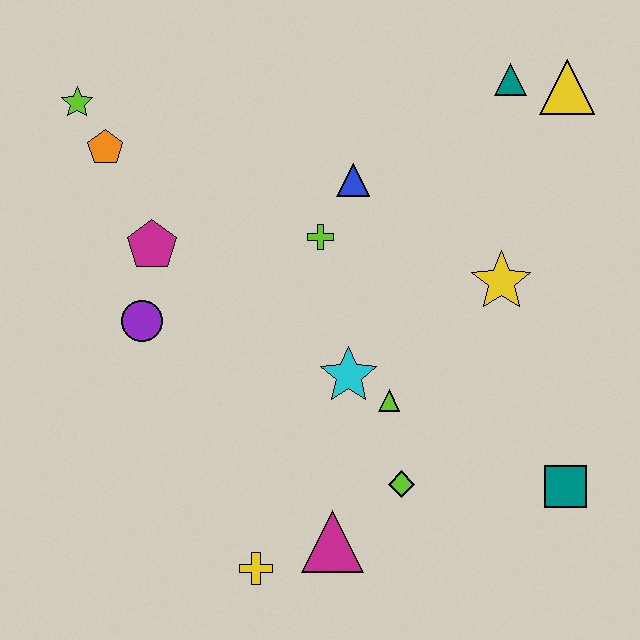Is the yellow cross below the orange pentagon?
Yes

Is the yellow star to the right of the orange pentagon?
Yes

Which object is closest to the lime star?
The orange pentagon is closest to the lime star.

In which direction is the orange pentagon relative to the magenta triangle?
The orange pentagon is above the magenta triangle.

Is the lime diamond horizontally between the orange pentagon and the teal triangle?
Yes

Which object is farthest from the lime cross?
The teal square is farthest from the lime cross.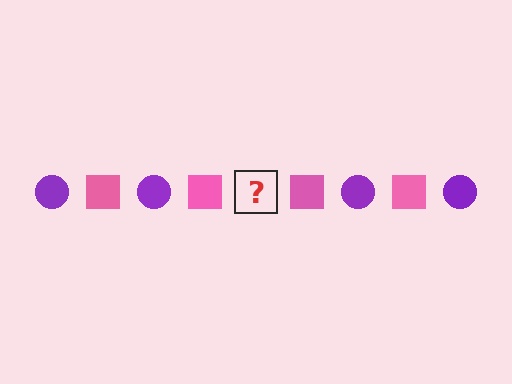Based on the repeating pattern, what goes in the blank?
The blank should be a purple circle.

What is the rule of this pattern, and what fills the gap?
The rule is that the pattern alternates between purple circle and pink square. The gap should be filled with a purple circle.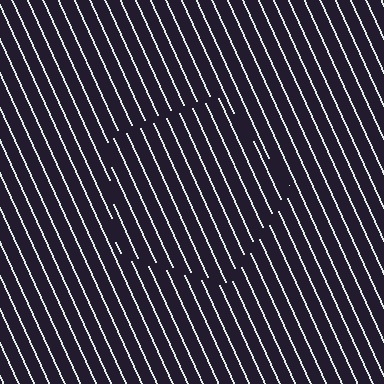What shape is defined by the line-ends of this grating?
An illusory pentagon. The interior of the shape contains the same grating, shifted by half a period — the contour is defined by the phase discontinuity where line-ends from the inner and outer gratings abut.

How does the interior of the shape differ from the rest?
The interior of the shape contains the same grating, shifted by half a period — the contour is defined by the phase discontinuity where line-ends from the inner and outer gratings abut.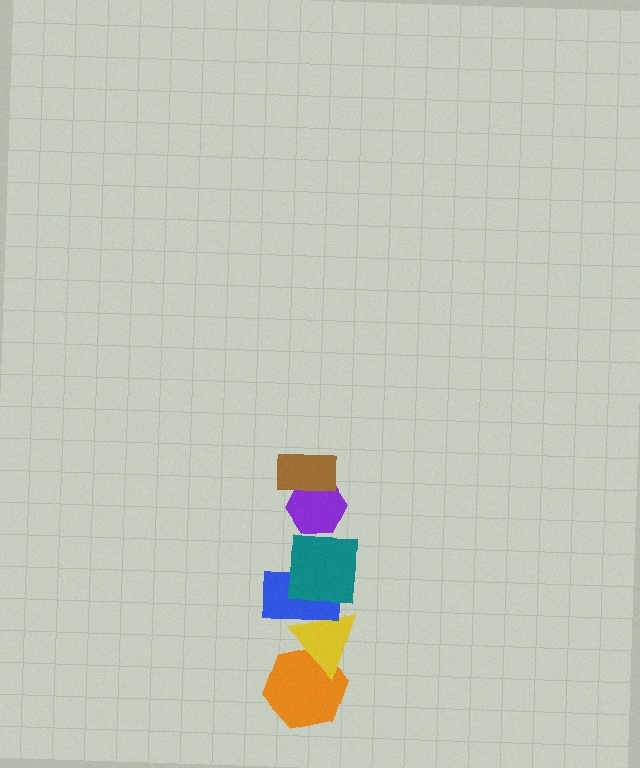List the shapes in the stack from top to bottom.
From top to bottom: the brown rectangle, the purple hexagon, the teal square, the blue rectangle, the yellow triangle, the orange hexagon.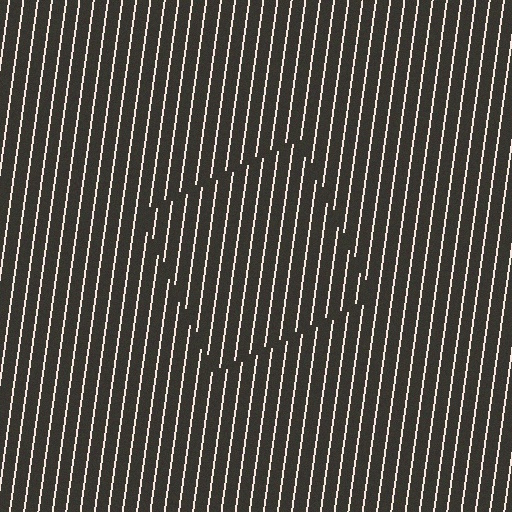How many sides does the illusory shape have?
4 sides — the line-ends trace a square.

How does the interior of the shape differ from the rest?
The interior of the shape contains the same grating, shifted by half a period — the contour is defined by the phase discontinuity where line-ends from the inner and outer gratings abut.